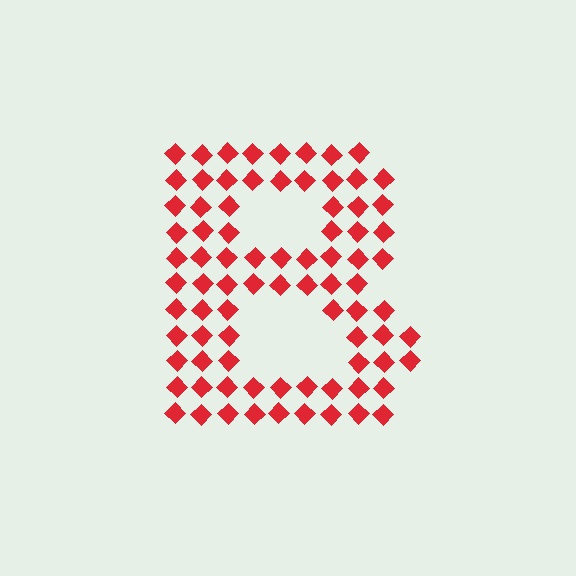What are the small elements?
The small elements are diamonds.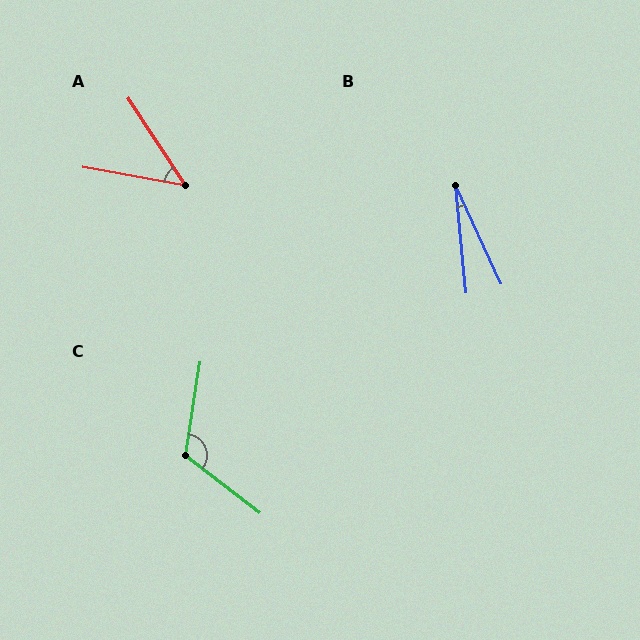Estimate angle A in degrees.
Approximately 46 degrees.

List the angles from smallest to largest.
B (19°), A (46°), C (119°).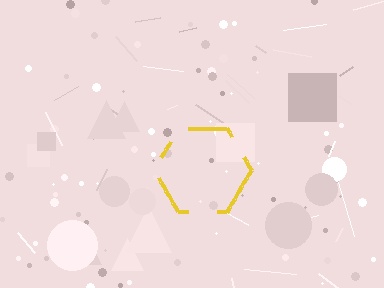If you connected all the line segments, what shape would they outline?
They would outline a hexagon.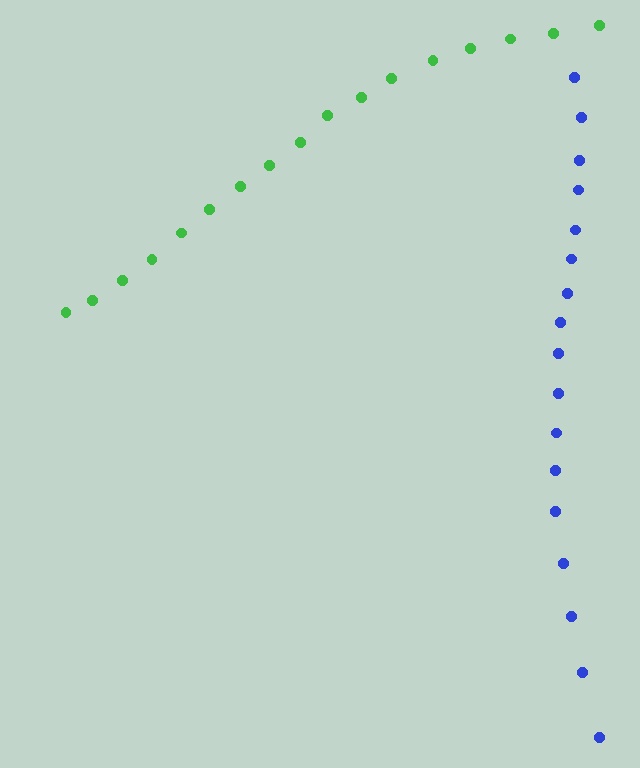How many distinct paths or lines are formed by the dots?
There are 2 distinct paths.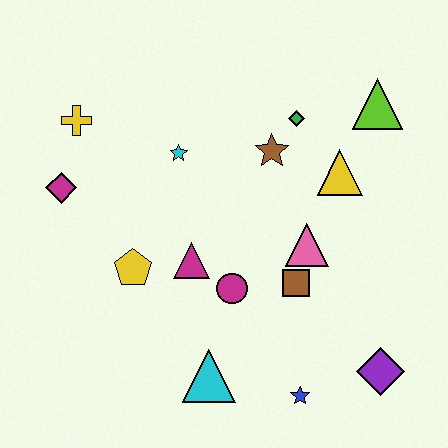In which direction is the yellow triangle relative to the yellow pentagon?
The yellow triangle is to the right of the yellow pentagon.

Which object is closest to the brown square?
The pink triangle is closest to the brown square.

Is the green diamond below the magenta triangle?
No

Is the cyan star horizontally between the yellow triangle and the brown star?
No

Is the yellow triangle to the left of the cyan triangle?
No